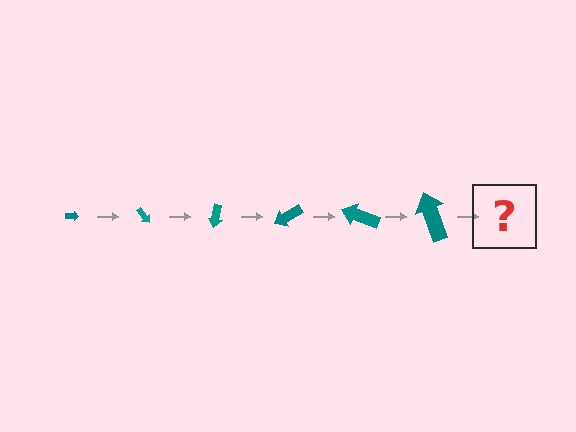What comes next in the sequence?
The next element should be an arrow, larger than the previous one and rotated 300 degrees from the start.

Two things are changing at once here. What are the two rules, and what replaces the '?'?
The two rules are that the arrow grows larger each step and it rotates 50 degrees each step. The '?' should be an arrow, larger than the previous one and rotated 300 degrees from the start.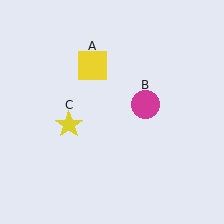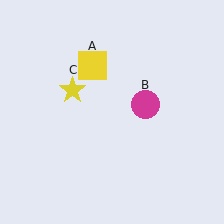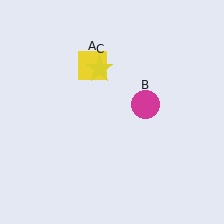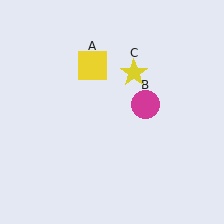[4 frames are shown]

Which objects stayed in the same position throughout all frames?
Yellow square (object A) and magenta circle (object B) remained stationary.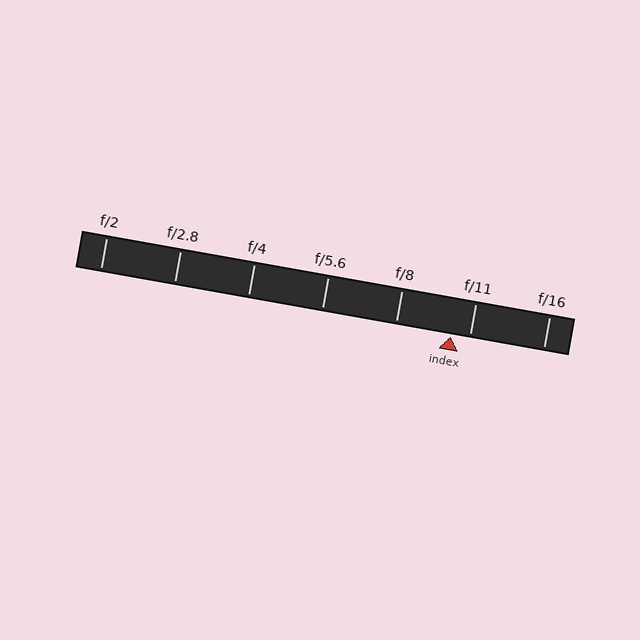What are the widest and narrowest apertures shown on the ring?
The widest aperture shown is f/2 and the narrowest is f/16.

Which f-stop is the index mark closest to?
The index mark is closest to f/11.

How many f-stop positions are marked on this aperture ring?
There are 7 f-stop positions marked.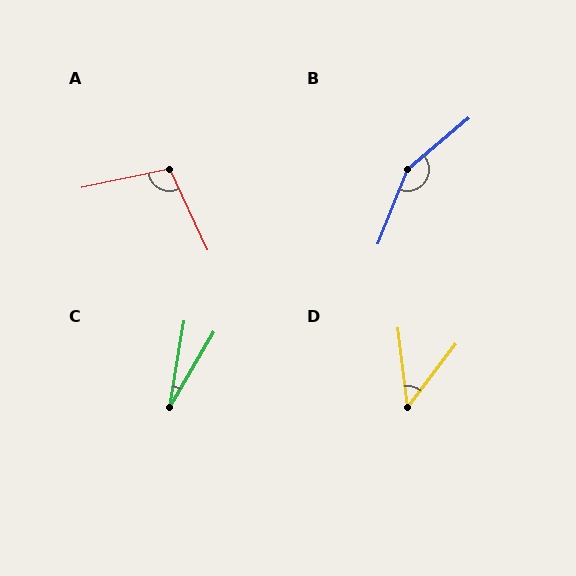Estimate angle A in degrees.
Approximately 103 degrees.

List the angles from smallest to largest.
C (21°), D (45°), A (103°), B (152°).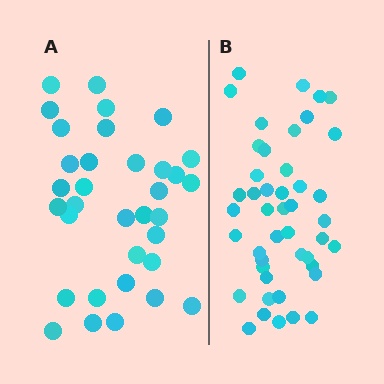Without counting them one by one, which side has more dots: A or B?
Region B (the right region) has more dots.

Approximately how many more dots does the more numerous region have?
Region B has roughly 12 or so more dots than region A.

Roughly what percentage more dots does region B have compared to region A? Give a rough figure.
About 30% more.